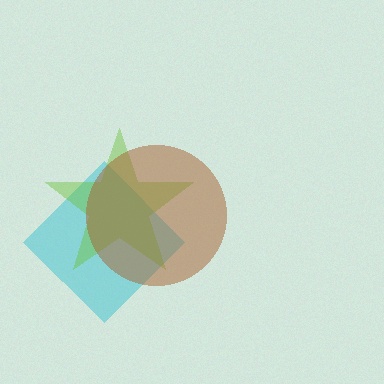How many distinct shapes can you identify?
There are 3 distinct shapes: a cyan diamond, a lime star, a brown circle.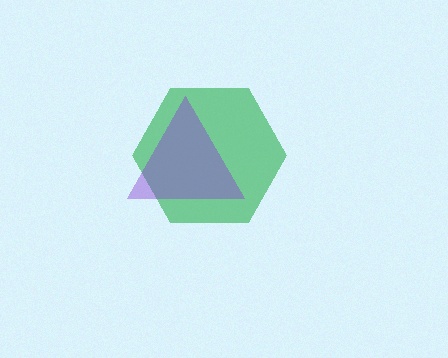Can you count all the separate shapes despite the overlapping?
Yes, there are 2 separate shapes.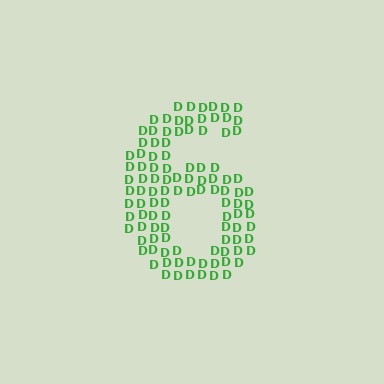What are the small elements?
The small elements are letter D's.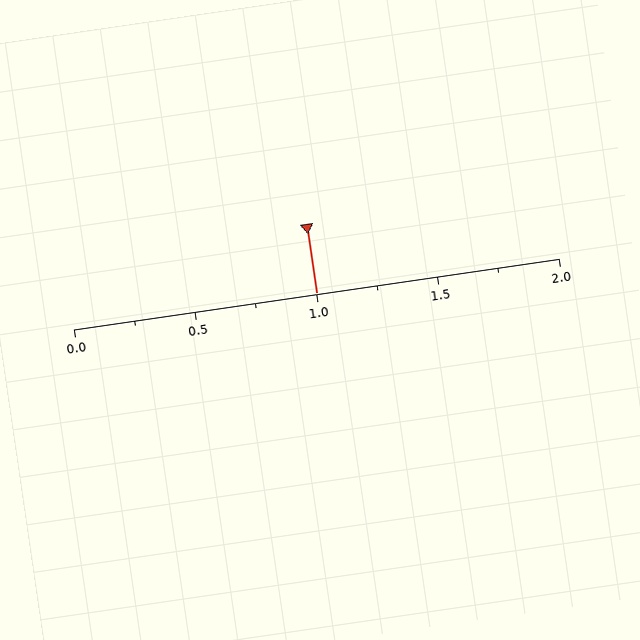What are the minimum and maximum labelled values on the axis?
The axis runs from 0.0 to 2.0.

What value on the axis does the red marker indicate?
The marker indicates approximately 1.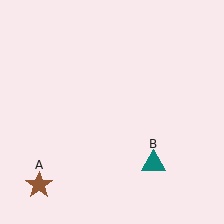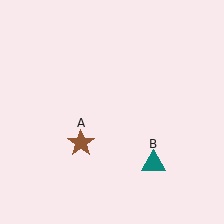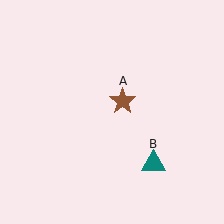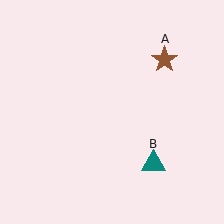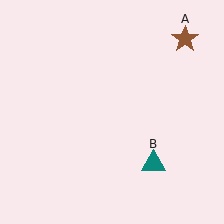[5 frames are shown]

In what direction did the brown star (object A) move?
The brown star (object A) moved up and to the right.